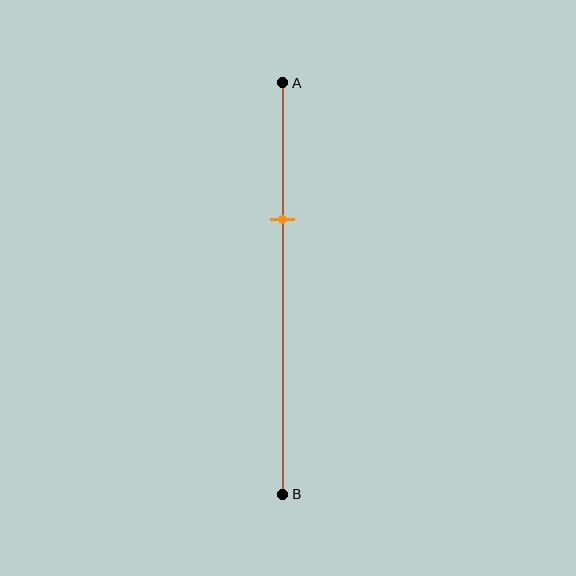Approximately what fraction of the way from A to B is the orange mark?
The orange mark is approximately 35% of the way from A to B.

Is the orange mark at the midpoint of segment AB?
No, the mark is at about 35% from A, not at the 50% midpoint.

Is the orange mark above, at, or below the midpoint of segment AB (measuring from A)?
The orange mark is above the midpoint of segment AB.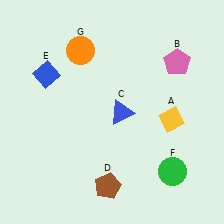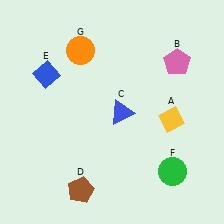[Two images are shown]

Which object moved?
The brown pentagon (D) moved left.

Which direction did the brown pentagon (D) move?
The brown pentagon (D) moved left.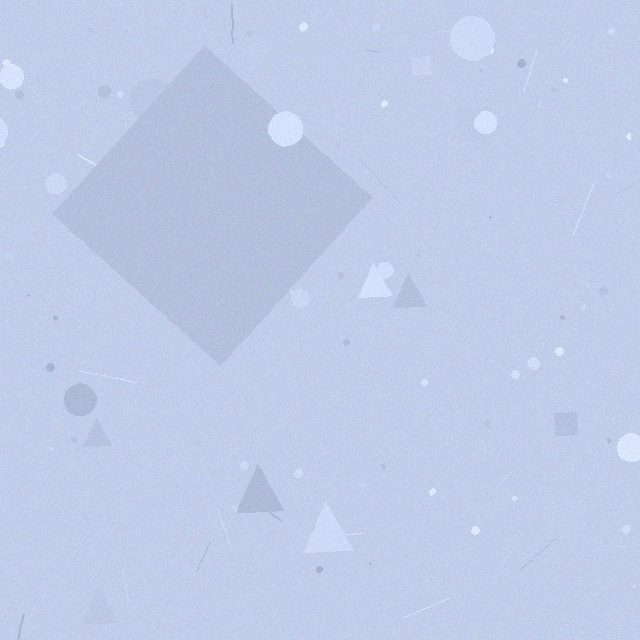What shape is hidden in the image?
A diamond is hidden in the image.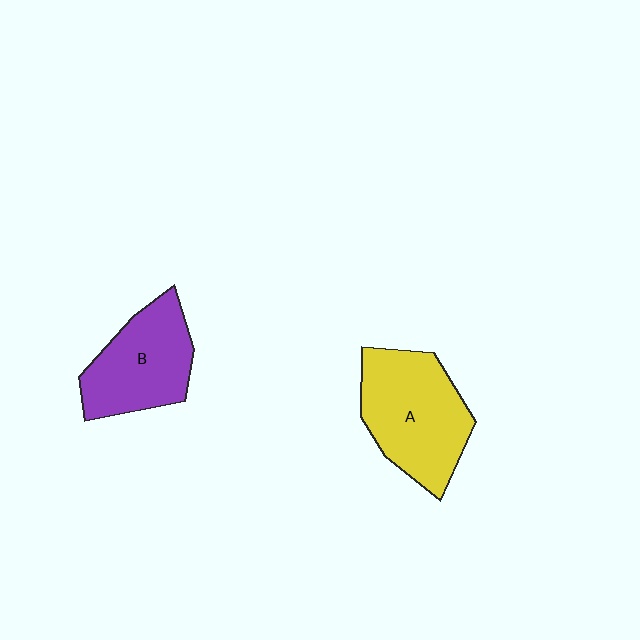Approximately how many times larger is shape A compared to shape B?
Approximately 1.2 times.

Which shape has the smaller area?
Shape B (purple).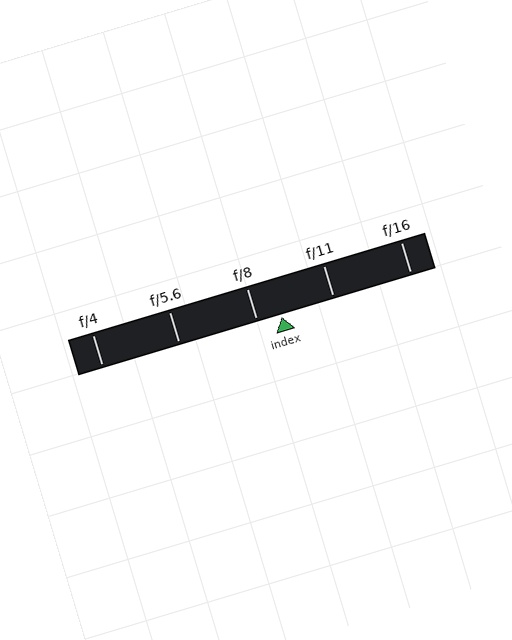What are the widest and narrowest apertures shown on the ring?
The widest aperture shown is f/4 and the narrowest is f/16.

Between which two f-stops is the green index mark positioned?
The index mark is between f/8 and f/11.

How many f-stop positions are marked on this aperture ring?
There are 5 f-stop positions marked.